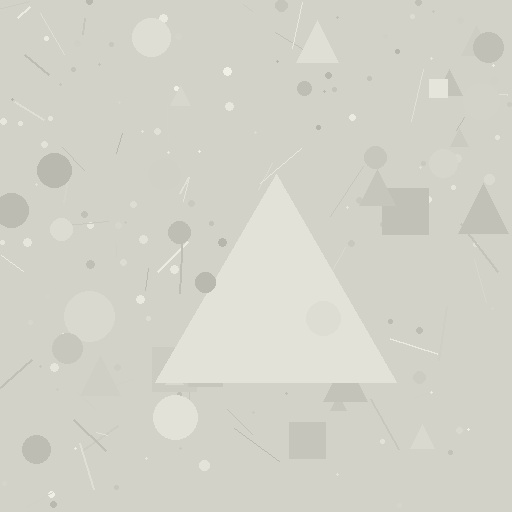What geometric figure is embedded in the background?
A triangle is embedded in the background.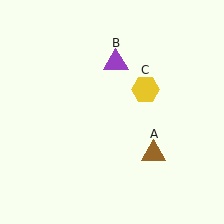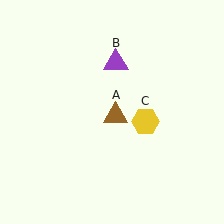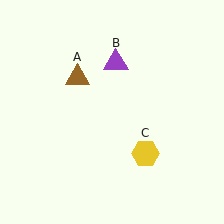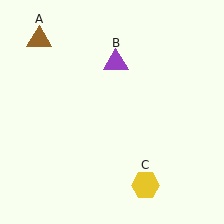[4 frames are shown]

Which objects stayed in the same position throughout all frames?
Purple triangle (object B) remained stationary.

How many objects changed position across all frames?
2 objects changed position: brown triangle (object A), yellow hexagon (object C).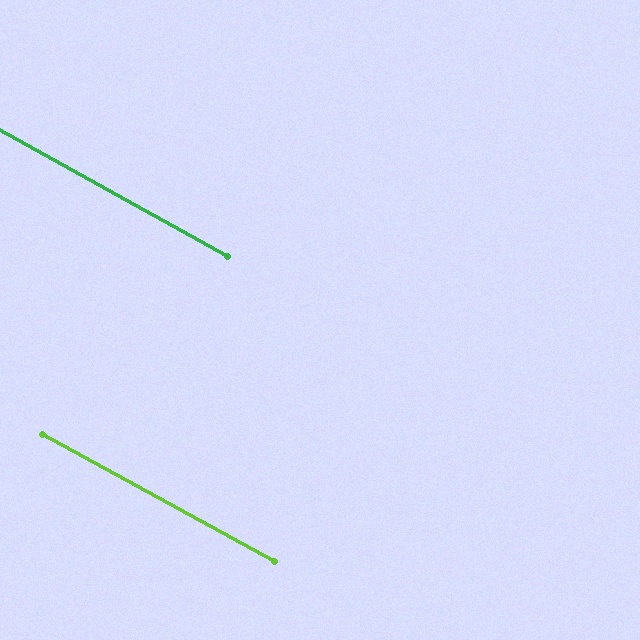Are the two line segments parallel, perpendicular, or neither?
Parallel — their directions differ by only 0.2°.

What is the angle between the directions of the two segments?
Approximately 0 degrees.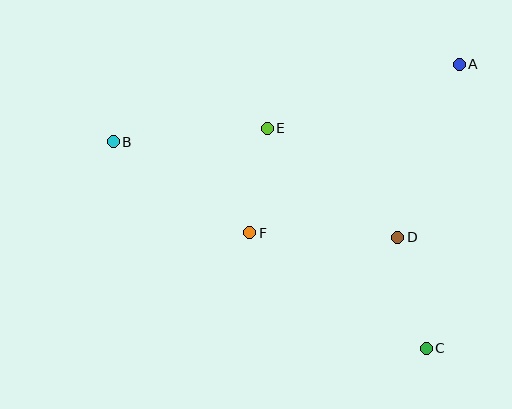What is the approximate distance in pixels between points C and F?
The distance between C and F is approximately 211 pixels.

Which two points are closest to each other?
Points E and F are closest to each other.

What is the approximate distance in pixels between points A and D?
The distance between A and D is approximately 184 pixels.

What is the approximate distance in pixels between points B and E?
The distance between B and E is approximately 155 pixels.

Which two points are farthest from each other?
Points B and C are farthest from each other.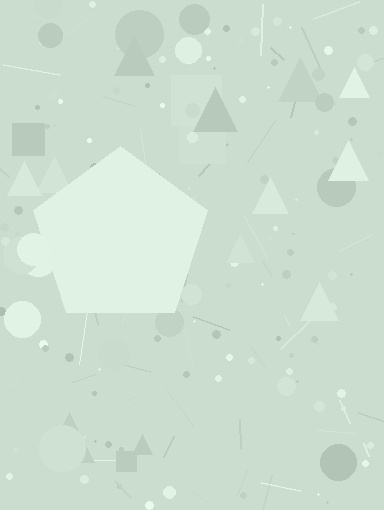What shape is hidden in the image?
A pentagon is hidden in the image.